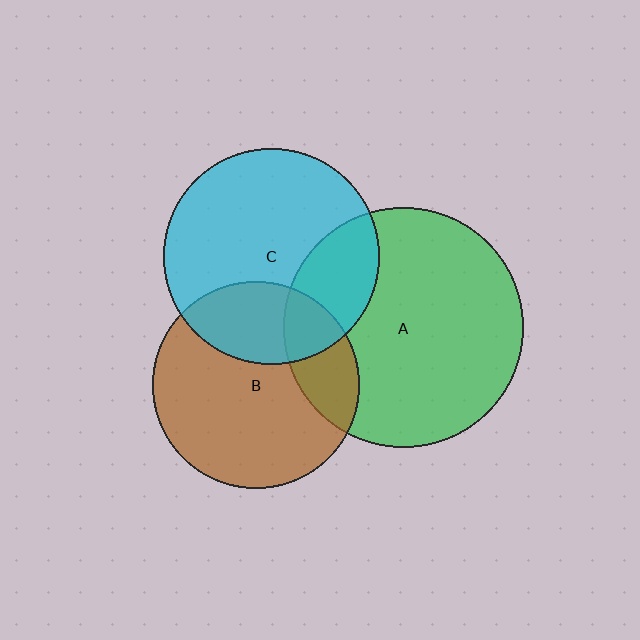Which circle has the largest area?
Circle A (green).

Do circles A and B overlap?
Yes.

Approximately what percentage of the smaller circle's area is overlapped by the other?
Approximately 20%.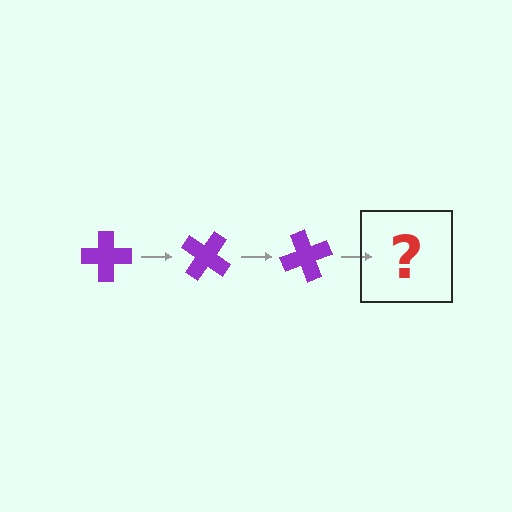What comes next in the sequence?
The next element should be a purple cross rotated 105 degrees.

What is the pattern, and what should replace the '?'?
The pattern is that the cross rotates 35 degrees each step. The '?' should be a purple cross rotated 105 degrees.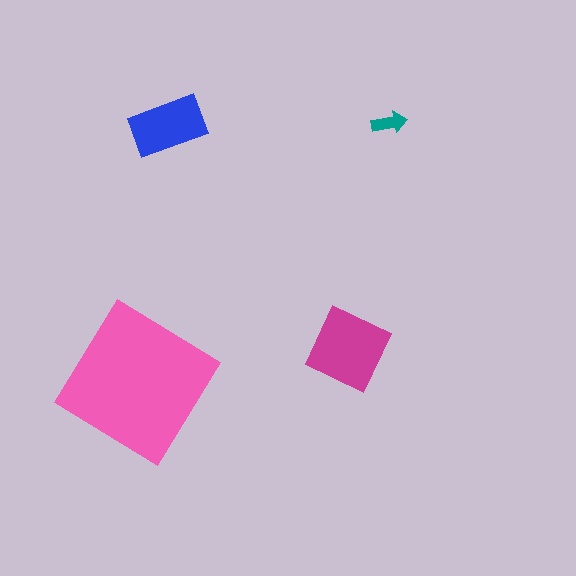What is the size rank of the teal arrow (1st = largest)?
4th.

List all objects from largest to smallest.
The pink diamond, the magenta diamond, the blue rectangle, the teal arrow.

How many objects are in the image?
There are 4 objects in the image.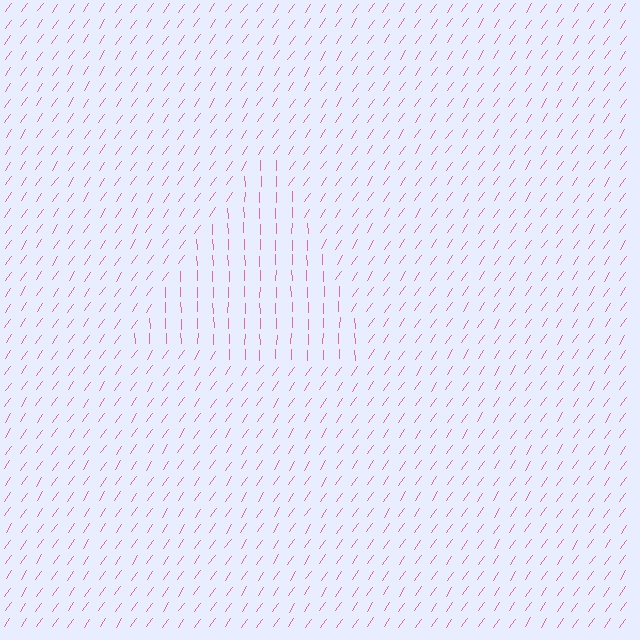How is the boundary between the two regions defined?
The boundary is defined purely by a change in line orientation (approximately 36 degrees difference). All lines are the same color and thickness.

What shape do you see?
I see a triangle.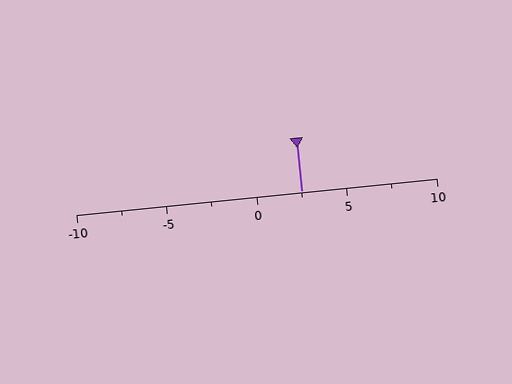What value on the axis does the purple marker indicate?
The marker indicates approximately 2.5.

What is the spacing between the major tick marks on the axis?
The major ticks are spaced 5 apart.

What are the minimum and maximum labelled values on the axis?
The axis runs from -10 to 10.